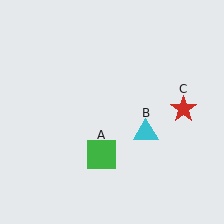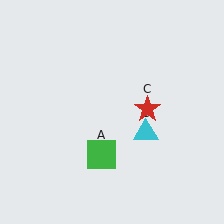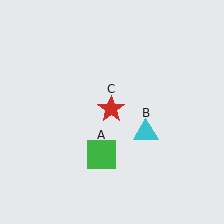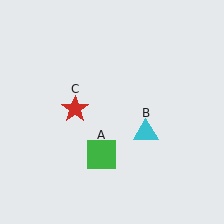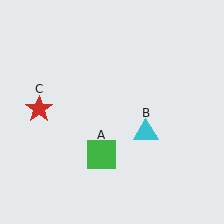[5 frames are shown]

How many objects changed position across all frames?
1 object changed position: red star (object C).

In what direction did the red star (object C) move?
The red star (object C) moved left.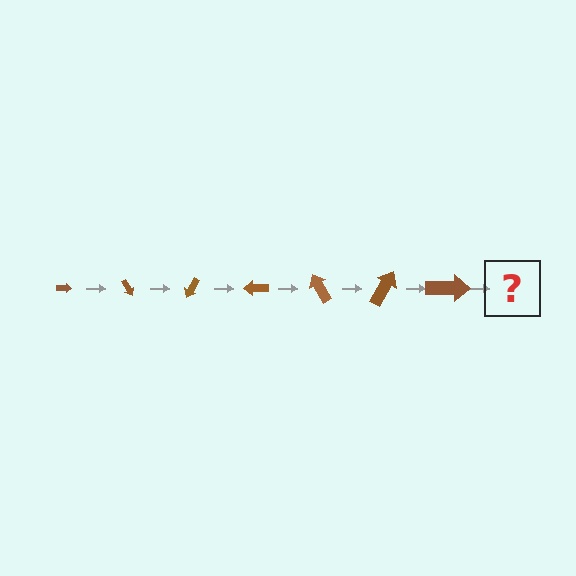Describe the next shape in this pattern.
It should be an arrow, larger than the previous one and rotated 420 degrees from the start.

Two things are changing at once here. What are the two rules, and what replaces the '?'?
The two rules are that the arrow grows larger each step and it rotates 60 degrees each step. The '?' should be an arrow, larger than the previous one and rotated 420 degrees from the start.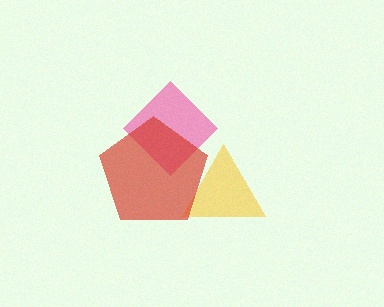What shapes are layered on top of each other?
The layered shapes are: a yellow triangle, a pink diamond, a red pentagon.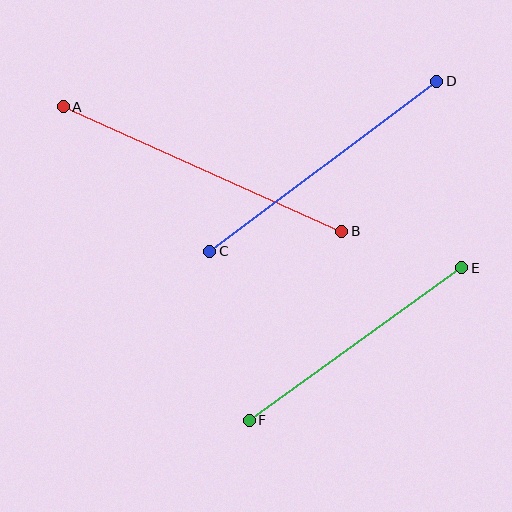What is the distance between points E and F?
The distance is approximately 262 pixels.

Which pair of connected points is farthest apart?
Points A and B are farthest apart.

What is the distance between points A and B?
The distance is approximately 305 pixels.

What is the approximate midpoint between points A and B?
The midpoint is at approximately (202, 169) pixels.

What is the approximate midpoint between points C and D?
The midpoint is at approximately (323, 166) pixels.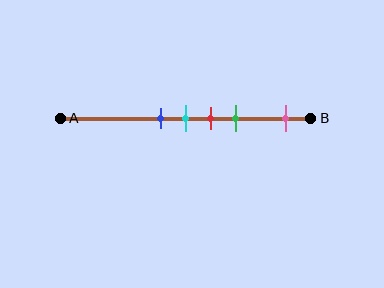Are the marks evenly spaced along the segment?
No, the marks are not evenly spaced.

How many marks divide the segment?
There are 5 marks dividing the segment.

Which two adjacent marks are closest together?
The blue and cyan marks are the closest adjacent pair.